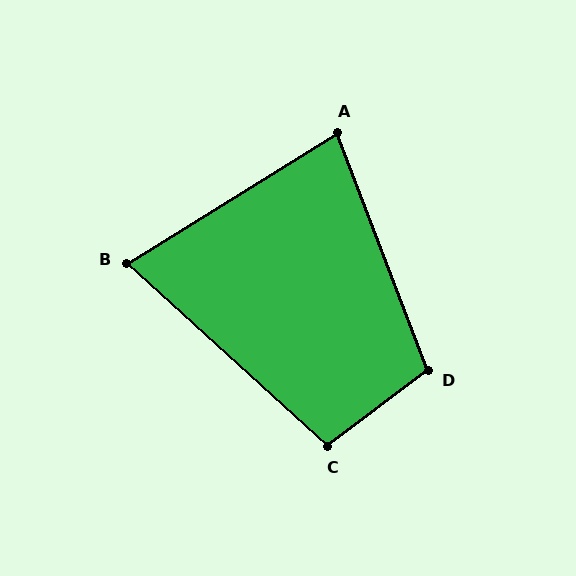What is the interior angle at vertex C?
Approximately 101 degrees (obtuse).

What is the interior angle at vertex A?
Approximately 79 degrees (acute).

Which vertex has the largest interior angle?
D, at approximately 106 degrees.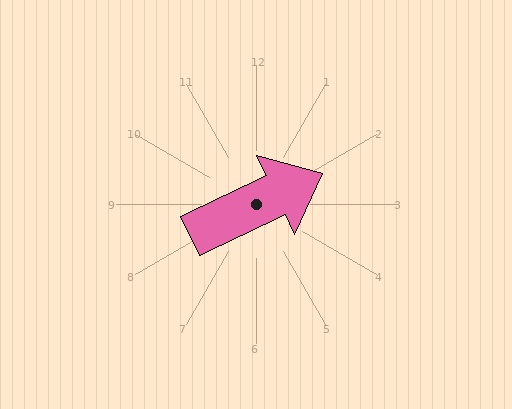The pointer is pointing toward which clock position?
Roughly 2 o'clock.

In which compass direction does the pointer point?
Northeast.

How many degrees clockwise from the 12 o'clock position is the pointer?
Approximately 65 degrees.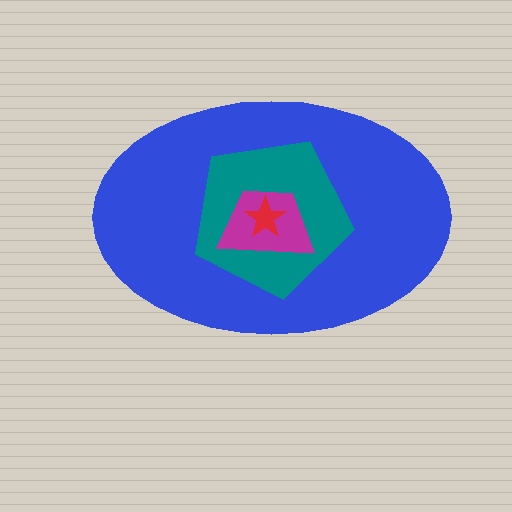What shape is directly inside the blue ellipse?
The teal pentagon.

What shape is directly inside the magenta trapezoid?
The red star.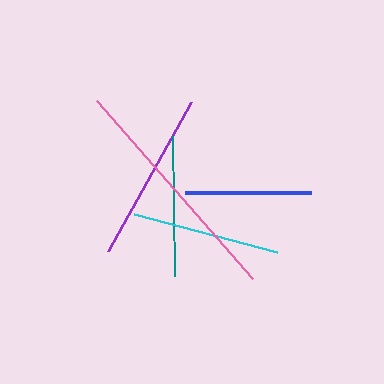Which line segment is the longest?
The pink line is the longest at approximately 236 pixels.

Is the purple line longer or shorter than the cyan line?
The purple line is longer than the cyan line.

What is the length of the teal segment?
The teal segment is approximately 140 pixels long.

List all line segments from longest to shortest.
From longest to shortest: pink, purple, cyan, teal, blue.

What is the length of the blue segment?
The blue segment is approximately 126 pixels long.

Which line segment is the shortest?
The blue line is the shortest at approximately 126 pixels.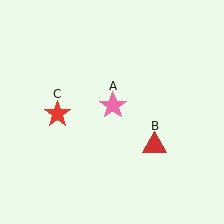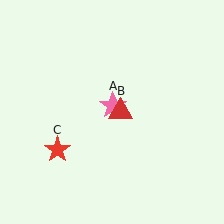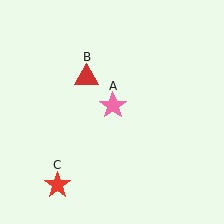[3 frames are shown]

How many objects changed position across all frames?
2 objects changed position: red triangle (object B), red star (object C).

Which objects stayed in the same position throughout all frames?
Pink star (object A) remained stationary.